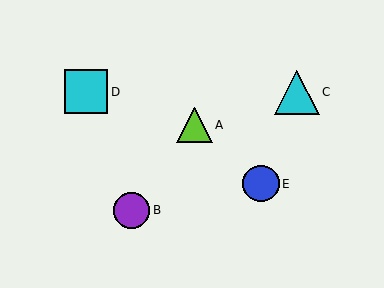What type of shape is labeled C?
Shape C is a cyan triangle.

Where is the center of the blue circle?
The center of the blue circle is at (261, 184).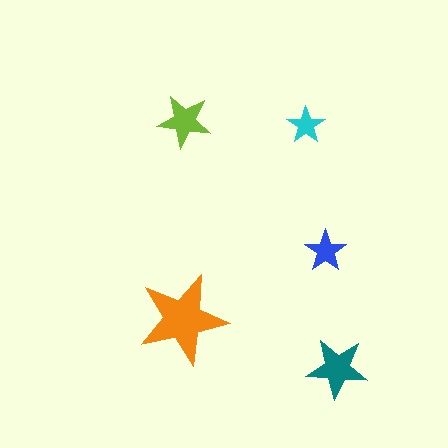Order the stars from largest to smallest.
the orange one, the teal one, the lime one, the blue one, the cyan one.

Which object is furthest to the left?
The orange star is leftmost.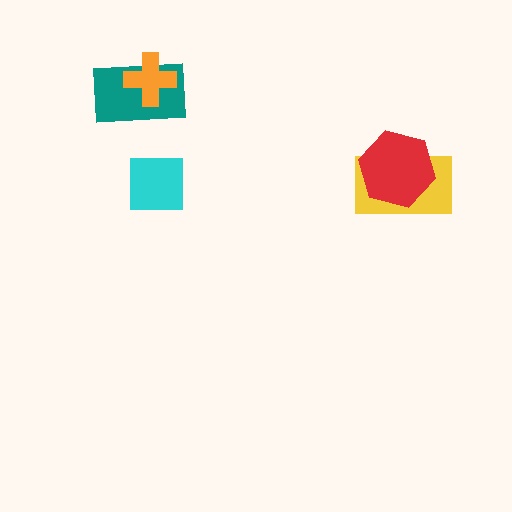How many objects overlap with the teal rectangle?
1 object overlaps with the teal rectangle.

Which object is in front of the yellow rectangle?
The red hexagon is in front of the yellow rectangle.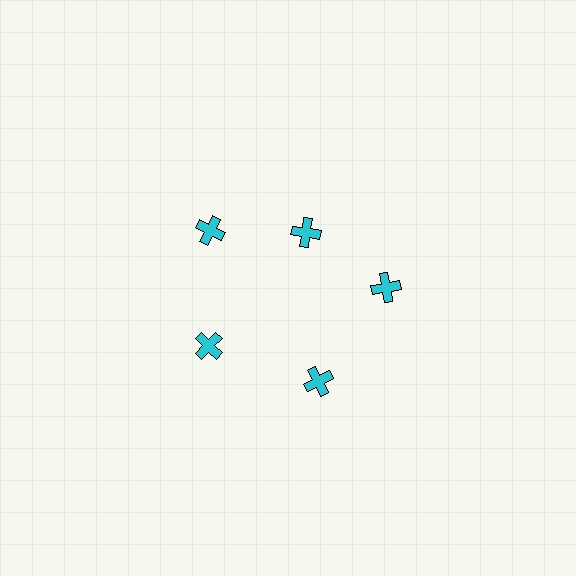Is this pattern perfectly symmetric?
No. The 5 cyan crosses are arranged in a ring, but one element near the 1 o'clock position is pulled inward toward the center, breaking the 5-fold rotational symmetry.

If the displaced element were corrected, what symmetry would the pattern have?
It would have 5-fold rotational symmetry — the pattern would map onto itself every 72 degrees.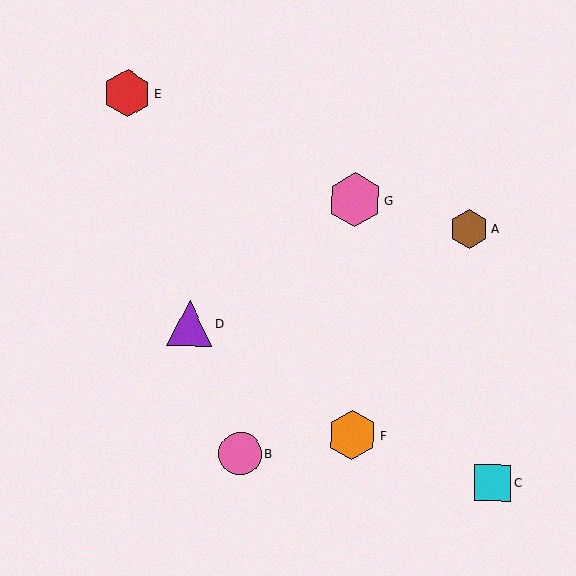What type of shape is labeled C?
Shape C is a cyan square.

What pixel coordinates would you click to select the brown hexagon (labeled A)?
Click at (469, 229) to select the brown hexagon A.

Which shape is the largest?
The pink hexagon (labeled G) is the largest.